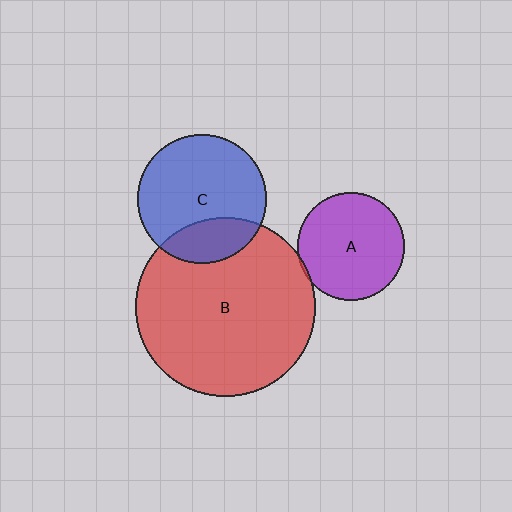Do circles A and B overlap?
Yes.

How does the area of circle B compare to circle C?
Approximately 1.9 times.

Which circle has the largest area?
Circle B (red).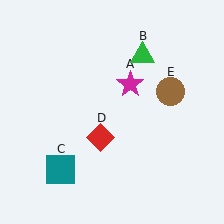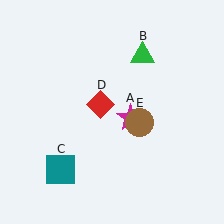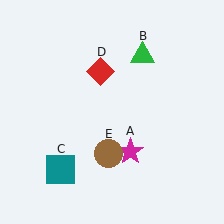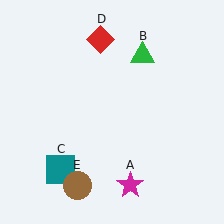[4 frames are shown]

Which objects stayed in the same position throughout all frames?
Green triangle (object B) and teal square (object C) remained stationary.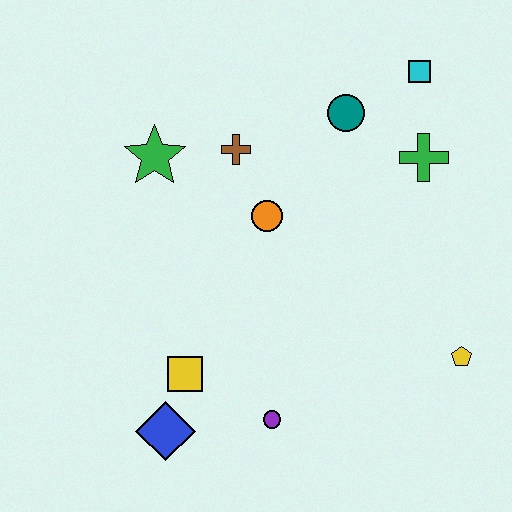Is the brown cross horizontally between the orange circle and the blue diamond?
Yes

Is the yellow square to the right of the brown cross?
No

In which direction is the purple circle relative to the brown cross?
The purple circle is below the brown cross.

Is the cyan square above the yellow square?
Yes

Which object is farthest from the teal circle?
The blue diamond is farthest from the teal circle.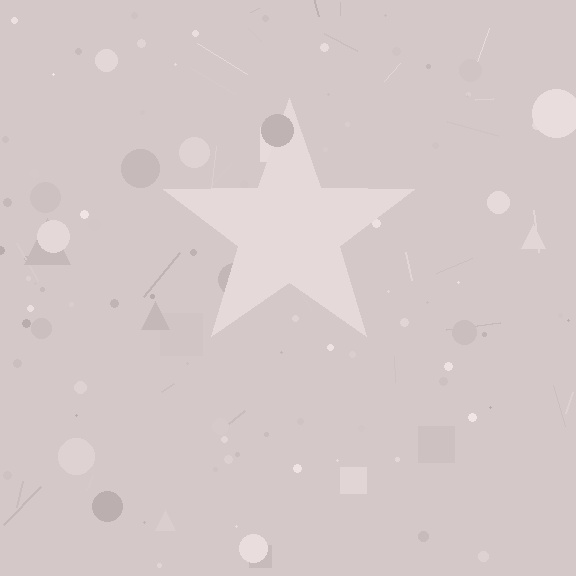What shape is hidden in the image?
A star is hidden in the image.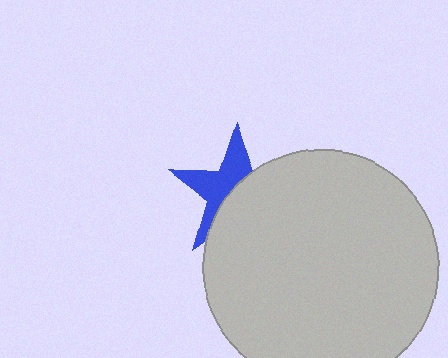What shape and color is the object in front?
The object in front is a light gray circle.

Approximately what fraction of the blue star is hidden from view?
Roughly 54% of the blue star is hidden behind the light gray circle.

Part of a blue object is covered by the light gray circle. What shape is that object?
It is a star.